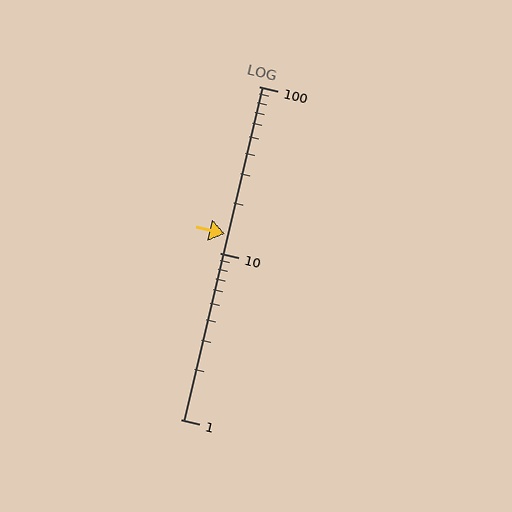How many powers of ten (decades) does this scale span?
The scale spans 2 decades, from 1 to 100.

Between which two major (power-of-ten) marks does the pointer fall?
The pointer is between 10 and 100.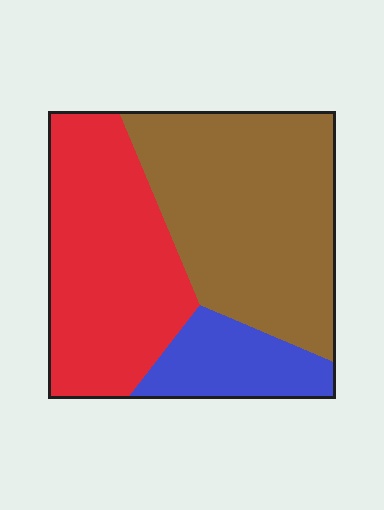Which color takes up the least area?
Blue, at roughly 15%.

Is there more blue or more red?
Red.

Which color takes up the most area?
Brown, at roughly 45%.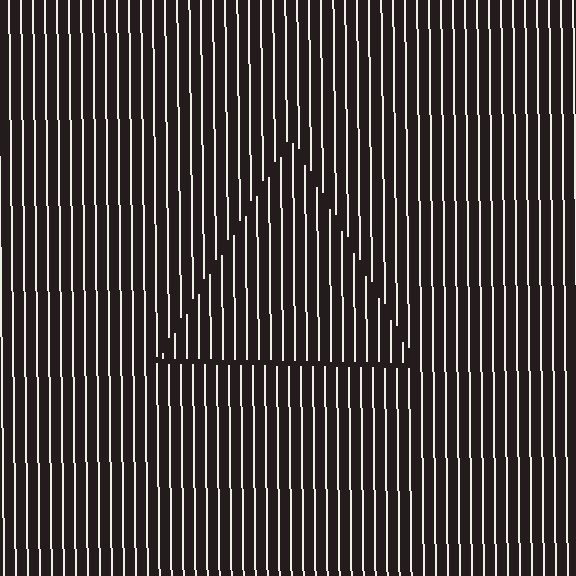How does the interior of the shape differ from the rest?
The interior of the shape contains the same grating, shifted by half a period — the contour is defined by the phase discontinuity where line-ends from the inner and outer gratings abut.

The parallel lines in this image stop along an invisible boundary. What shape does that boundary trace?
An illusory triangle. The interior of the shape contains the same grating, shifted by half a period — the contour is defined by the phase discontinuity where line-ends from the inner and outer gratings abut.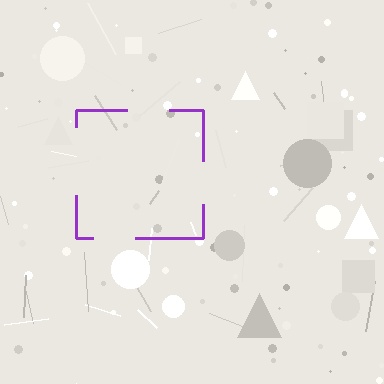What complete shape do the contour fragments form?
The contour fragments form a square.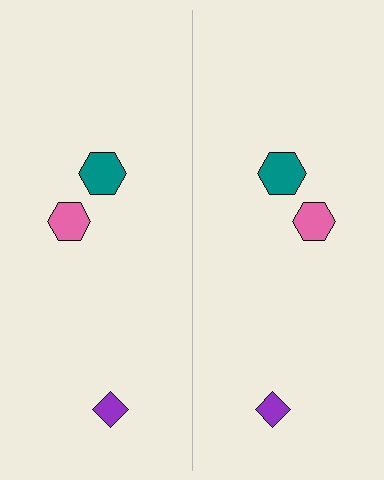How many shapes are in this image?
There are 6 shapes in this image.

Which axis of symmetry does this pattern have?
The pattern has a vertical axis of symmetry running through the center of the image.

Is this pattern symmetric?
Yes, this pattern has bilateral (reflection) symmetry.